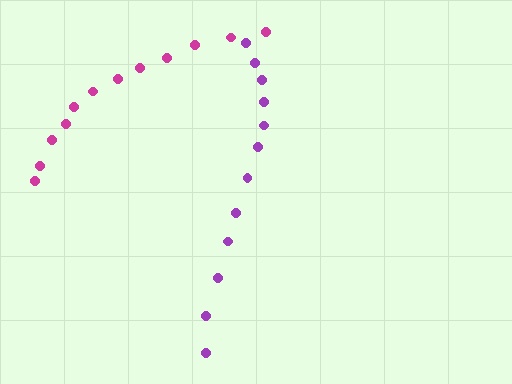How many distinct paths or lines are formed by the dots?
There are 2 distinct paths.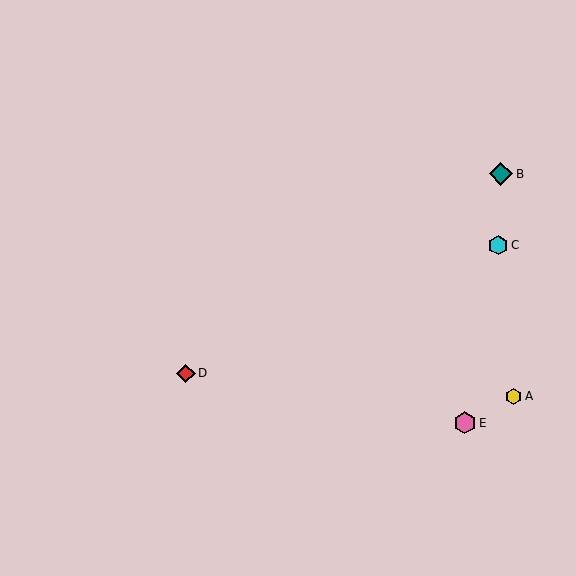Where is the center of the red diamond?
The center of the red diamond is at (186, 373).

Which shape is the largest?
The teal diamond (labeled B) is the largest.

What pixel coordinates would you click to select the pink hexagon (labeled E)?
Click at (465, 423) to select the pink hexagon E.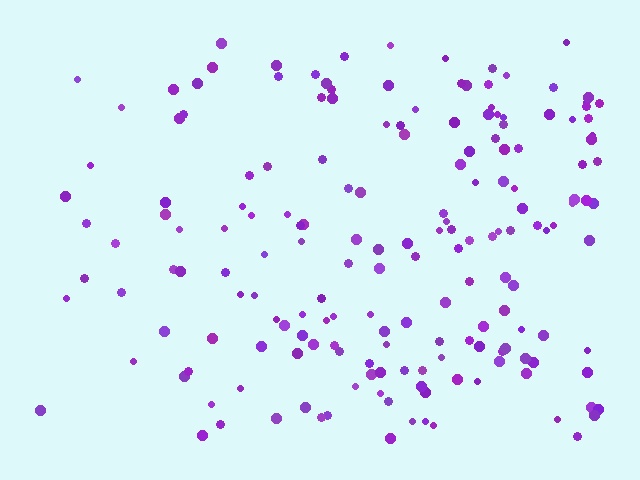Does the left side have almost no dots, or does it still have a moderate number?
Still a moderate number, just noticeably fewer than the right.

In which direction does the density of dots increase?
From left to right, with the right side densest.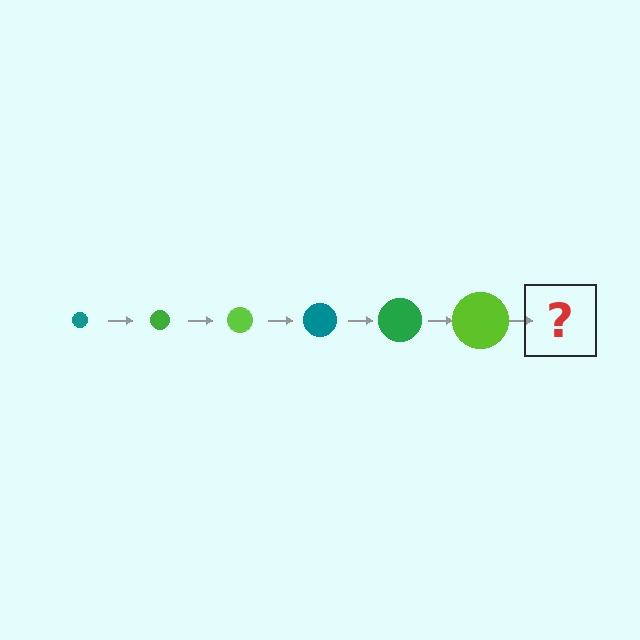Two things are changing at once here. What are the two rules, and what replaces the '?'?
The two rules are that the circle grows larger each step and the color cycles through teal, green, and lime. The '?' should be a teal circle, larger than the previous one.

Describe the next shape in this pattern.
It should be a teal circle, larger than the previous one.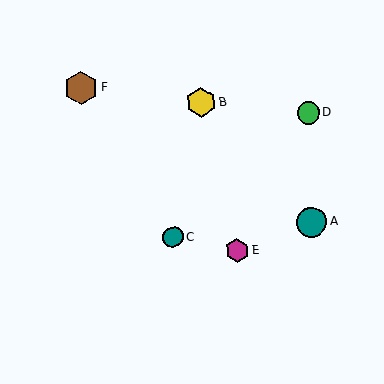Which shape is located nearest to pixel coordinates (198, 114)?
The yellow hexagon (labeled B) at (201, 102) is nearest to that location.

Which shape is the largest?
The brown hexagon (labeled F) is the largest.